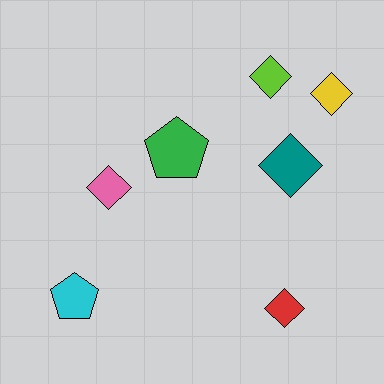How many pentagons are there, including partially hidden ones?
There are 2 pentagons.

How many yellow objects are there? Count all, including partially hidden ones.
There is 1 yellow object.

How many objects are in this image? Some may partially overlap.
There are 7 objects.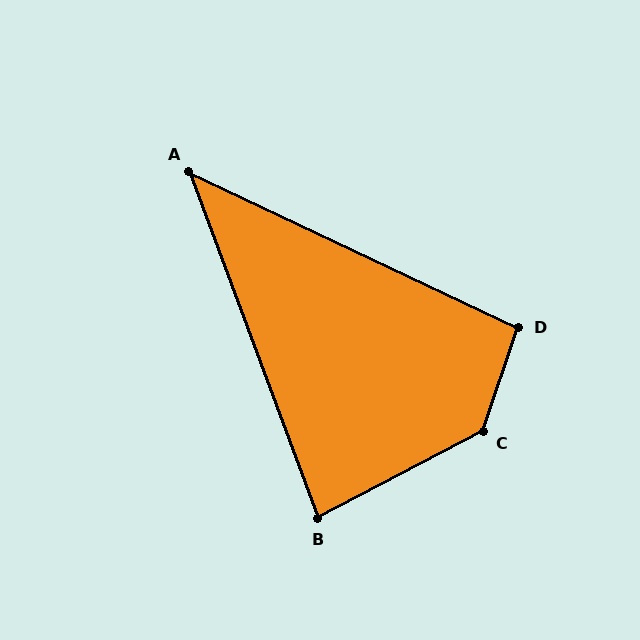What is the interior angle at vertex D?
Approximately 97 degrees (obtuse).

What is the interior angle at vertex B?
Approximately 83 degrees (acute).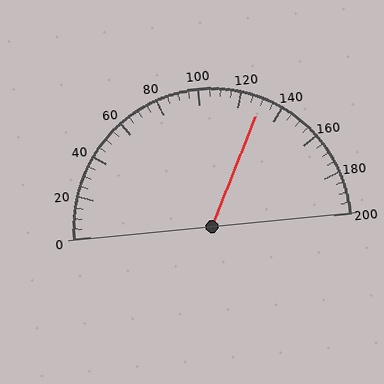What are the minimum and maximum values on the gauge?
The gauge ranges from 0 to 200.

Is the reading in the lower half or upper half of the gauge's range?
The reading is in the upper half of the range (0 to 200).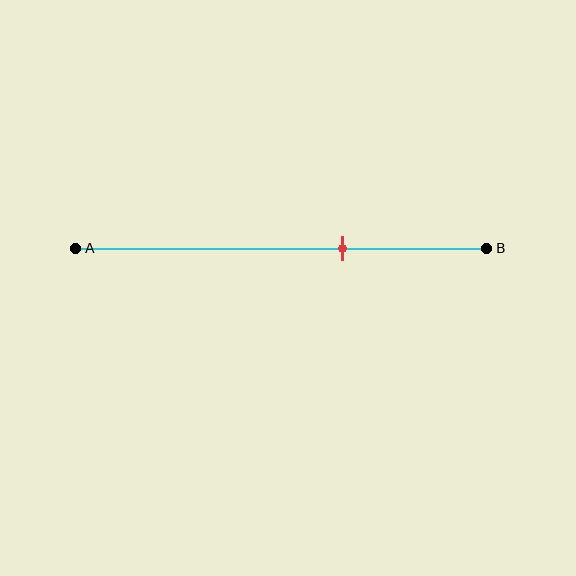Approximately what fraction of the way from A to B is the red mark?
The red mark is approximately 65% of the way from A to B.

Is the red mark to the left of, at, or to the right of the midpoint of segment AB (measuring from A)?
The red mark is to the right of the midpoint of segment AB.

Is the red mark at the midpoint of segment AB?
No, the mark is at about 65% from A, not at the 50% midpoint.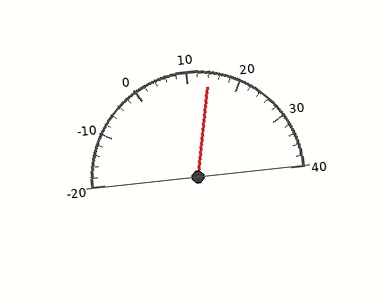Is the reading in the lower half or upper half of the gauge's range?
The reading is in the upper half of the range (-20 to 40).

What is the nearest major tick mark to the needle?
The nearest major tick mark is 10.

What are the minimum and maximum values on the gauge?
The gauge ranges from -20 to 40.